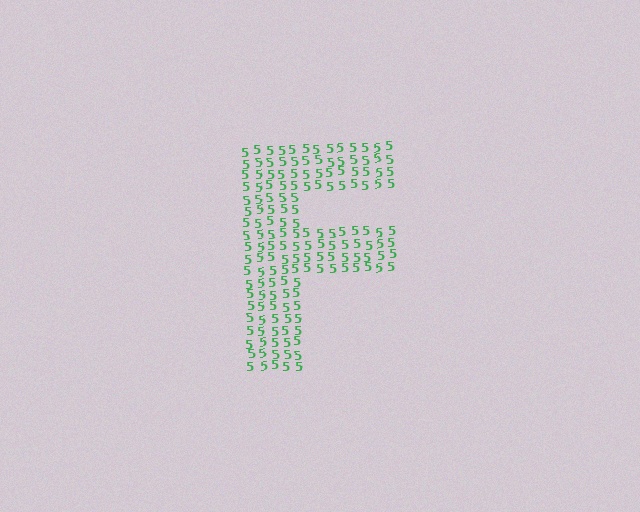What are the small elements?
The small elements are digit 5's.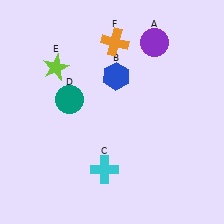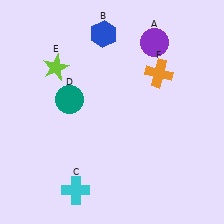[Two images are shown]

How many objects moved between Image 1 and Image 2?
3 objects moved between the two images.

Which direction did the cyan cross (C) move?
The cyan cross (C) moved left.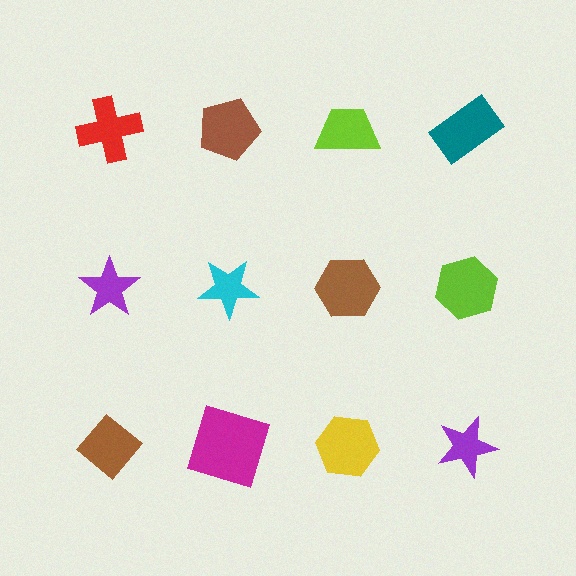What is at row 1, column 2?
A brown pentagon.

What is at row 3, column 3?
A yellow hexagon.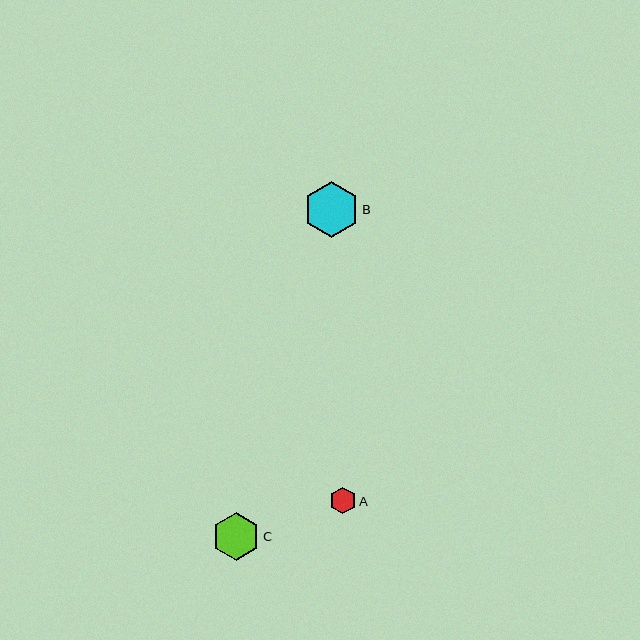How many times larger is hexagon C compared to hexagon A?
Hexagon C is approximately 1.8 times the size of hexagon A.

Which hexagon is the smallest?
Hexagon A is the smallest with a size of approximately 27 pixels.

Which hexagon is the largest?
Hexagon B is the largest with a size of approximately 56 pixels.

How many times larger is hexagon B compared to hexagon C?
Hexagon B is approximately 1.2 times the size of hexagon C.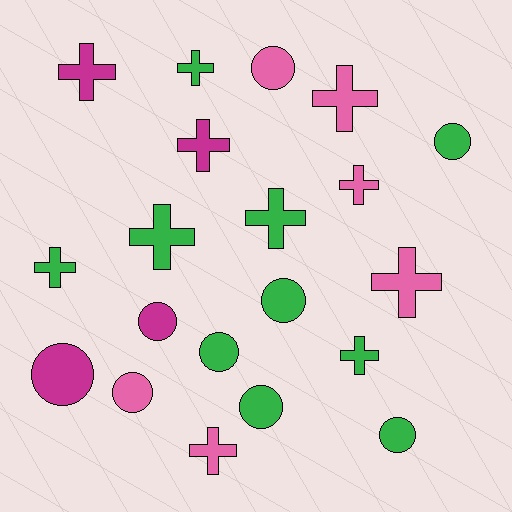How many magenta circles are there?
There are 2 magenta circles.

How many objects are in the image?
There are 20 objects.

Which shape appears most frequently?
Cross, with 11 objects.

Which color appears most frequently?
Green, with 10 objects.